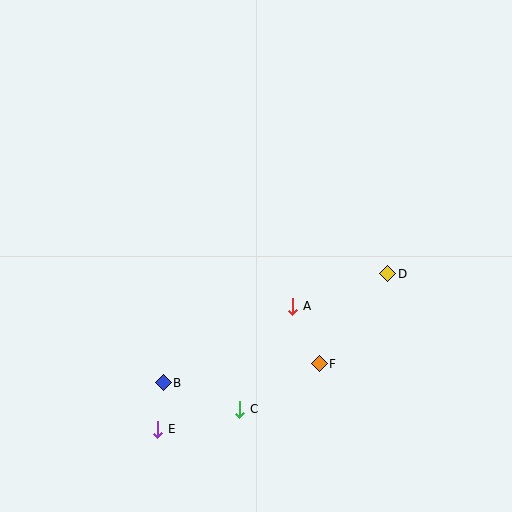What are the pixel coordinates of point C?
Point C is at (240, 409).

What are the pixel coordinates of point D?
Point D is at (388, 274).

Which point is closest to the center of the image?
Point A at (293, 306) is closest to the center.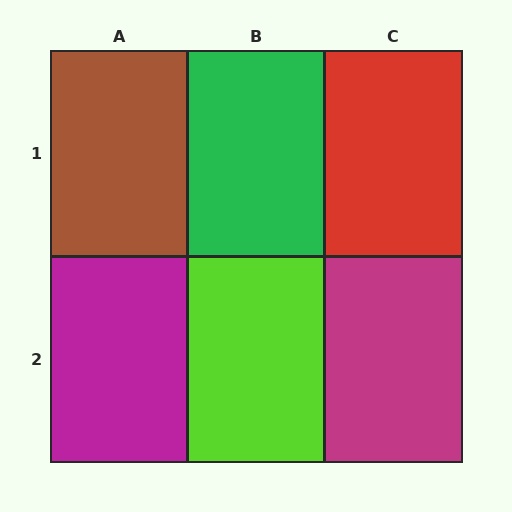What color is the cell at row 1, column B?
Green.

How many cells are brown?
1 cell is brown.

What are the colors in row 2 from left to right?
Magenta, lime, magenta.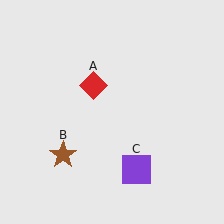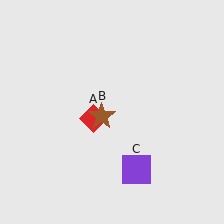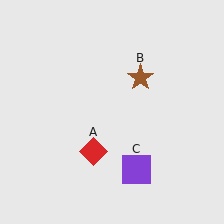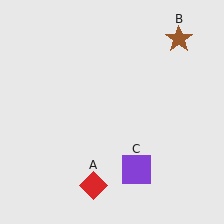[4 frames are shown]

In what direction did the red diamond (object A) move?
The red diamond (object A) moved down.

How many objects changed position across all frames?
2 objects changed position: red diamond (object A), brown star (object B).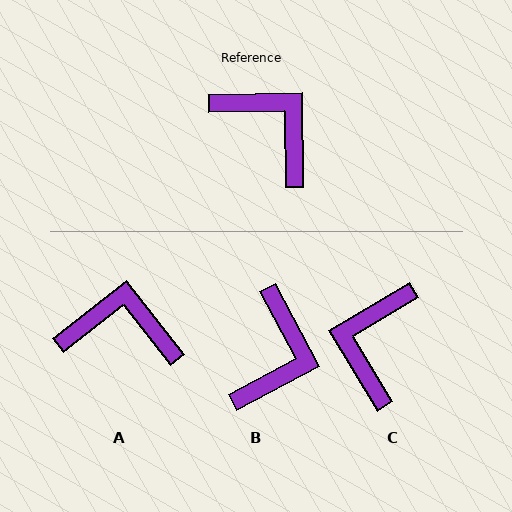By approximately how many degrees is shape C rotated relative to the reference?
Approximately 120 degrees counter-clockwise.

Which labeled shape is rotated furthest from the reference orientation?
C, about 120 degrees away.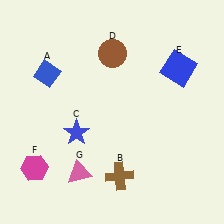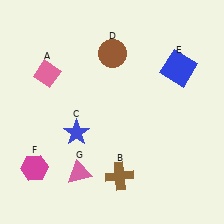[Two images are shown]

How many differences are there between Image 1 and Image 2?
There is 1 difference between the two images.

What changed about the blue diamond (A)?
In Image 1, A is blue. In Image 2, it changed to pink.